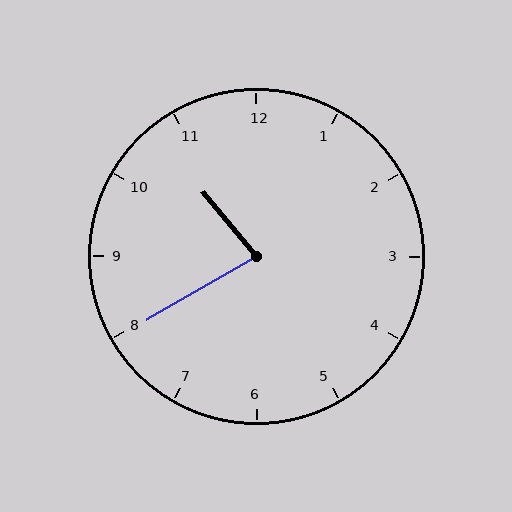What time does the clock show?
10:40.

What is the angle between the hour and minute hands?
Approximately 80 degrees.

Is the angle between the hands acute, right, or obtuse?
It is acute.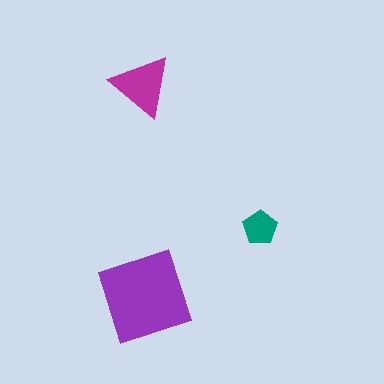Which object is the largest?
The purple square.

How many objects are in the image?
There are 3 objects in the image.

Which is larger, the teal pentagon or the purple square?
The purple square.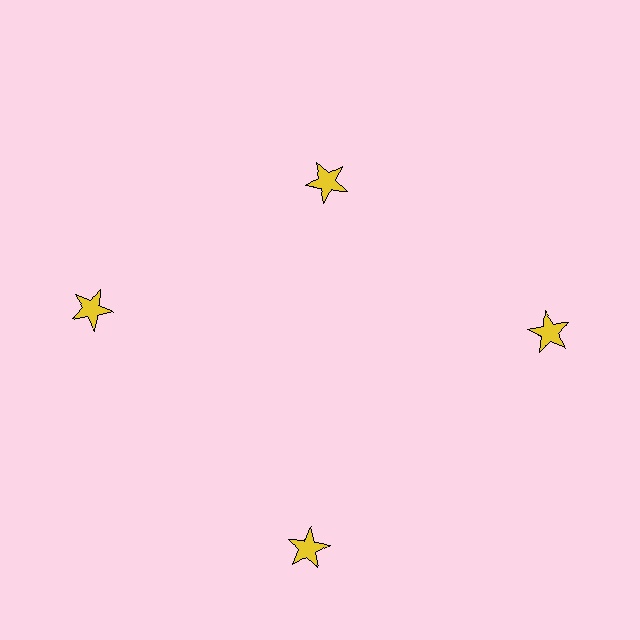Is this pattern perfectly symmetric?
No. The 4 yellow stars are arranged in a ring, but one element near the 12 o'clock position is pulled inward toward the center, breaking the 4-fold rotational symmetry.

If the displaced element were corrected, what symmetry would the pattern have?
It would have 4-fold rotational symmetry — the pattern would map onto itself every 90 degrees.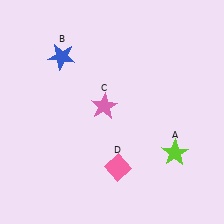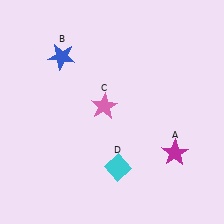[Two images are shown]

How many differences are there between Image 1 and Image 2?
There are 2 differences between the two images.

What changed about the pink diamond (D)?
In Image 1, D is pink. In Image 2, it changed to cyan.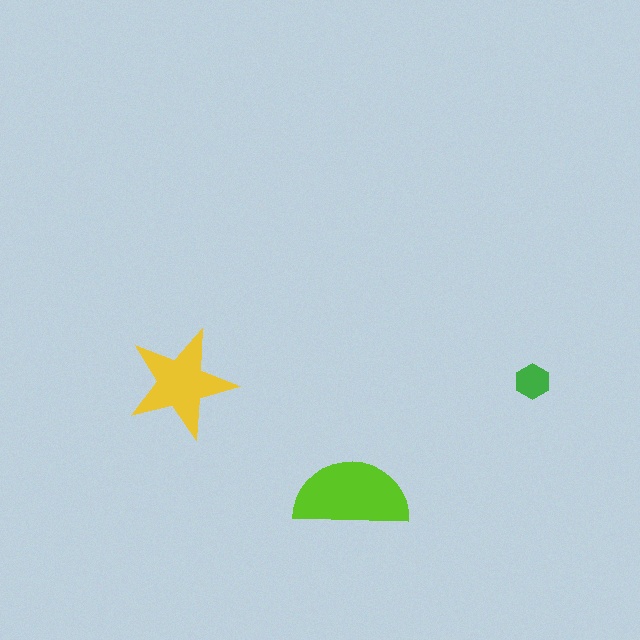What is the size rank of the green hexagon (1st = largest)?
3rd.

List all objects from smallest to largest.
The green hexagon, the yellow star, the lime semicircle.